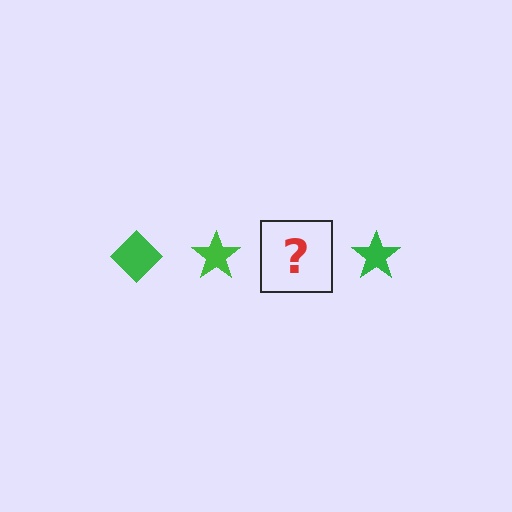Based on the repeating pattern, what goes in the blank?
The blank should be a green diamond.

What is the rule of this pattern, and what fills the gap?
The rule is that the pattern cycles through diamond, star shapes in green. The gap should be filled with a green diamond.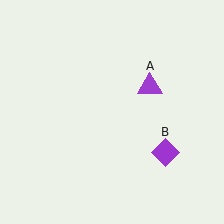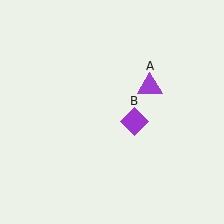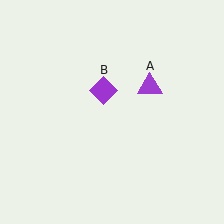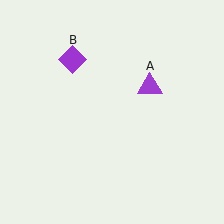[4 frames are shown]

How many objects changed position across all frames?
1 object changed position: purple diamond (object B).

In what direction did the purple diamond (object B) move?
The purple diamond (object B) moved up and to the left.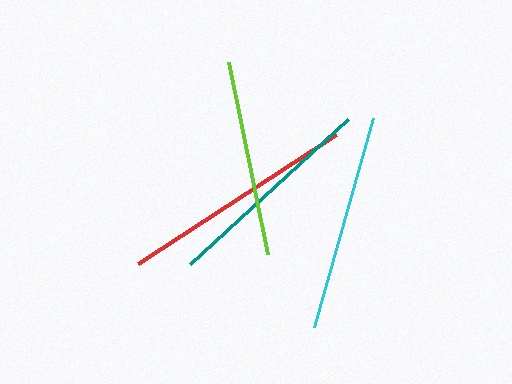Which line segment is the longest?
The red line is the longest at approximately 237 pixels.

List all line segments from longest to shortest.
From longest to shortest: red, cyan, teal, lime.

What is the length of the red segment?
The red segment is approximately 237 pixels long.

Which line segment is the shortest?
The lime line is the shortest at approximately 196 pixels.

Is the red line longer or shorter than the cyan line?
The red line is longer than the cyan line.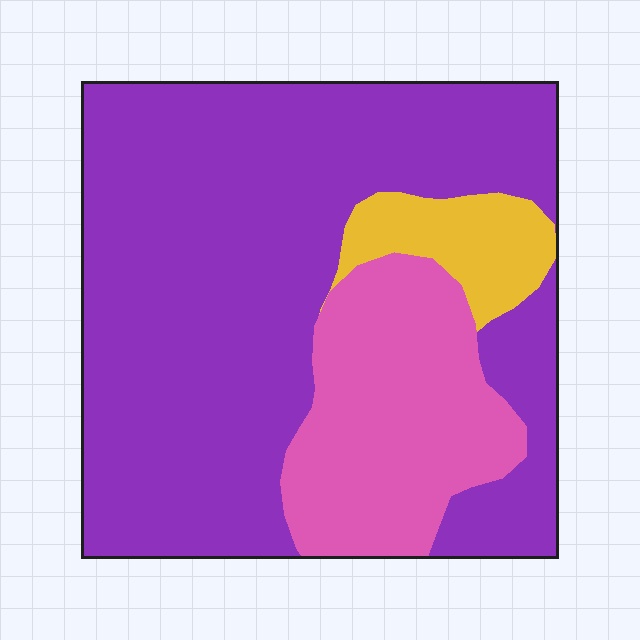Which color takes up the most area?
Purple, at roughly 70%.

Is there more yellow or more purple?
Purple.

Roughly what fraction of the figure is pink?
Pink covers about 25% of the figure.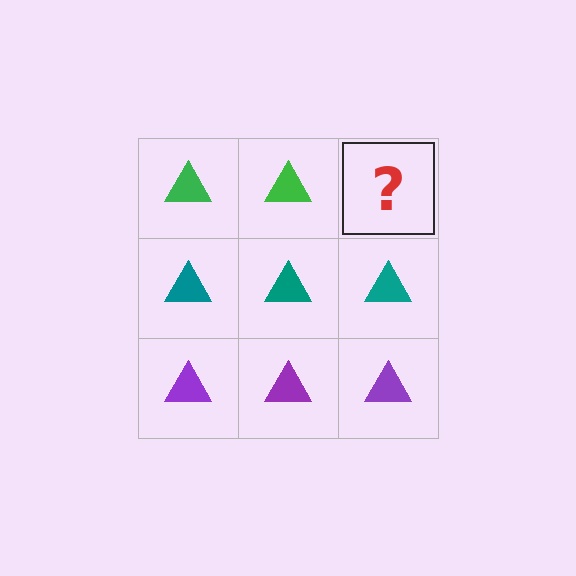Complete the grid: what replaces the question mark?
The question mark should be replaced with a green triangle.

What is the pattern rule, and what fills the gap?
The rule is that each row has a consistent color. The gap should be filled with a green triangle.